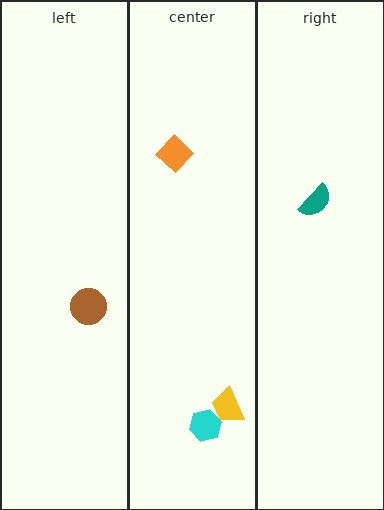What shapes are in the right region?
The teal semicircle.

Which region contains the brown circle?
The left region.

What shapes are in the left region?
The brown circle.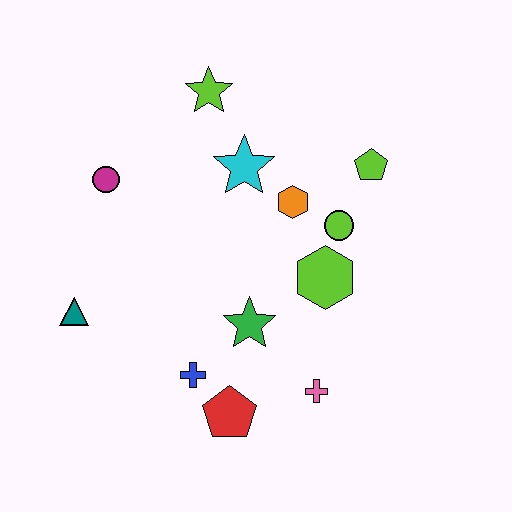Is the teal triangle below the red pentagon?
No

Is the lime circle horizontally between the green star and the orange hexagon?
No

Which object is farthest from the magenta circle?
The pink cross is farthest from the magenta circle.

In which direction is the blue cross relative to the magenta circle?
The blue cross is below the magenta circle.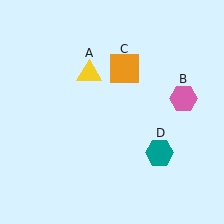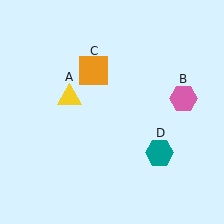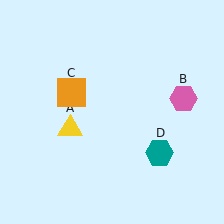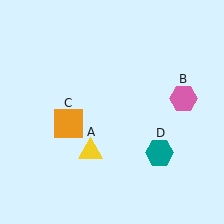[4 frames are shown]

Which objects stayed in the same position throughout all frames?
Pink hexagon (object B) and teal hexagon (object D) remained stationary.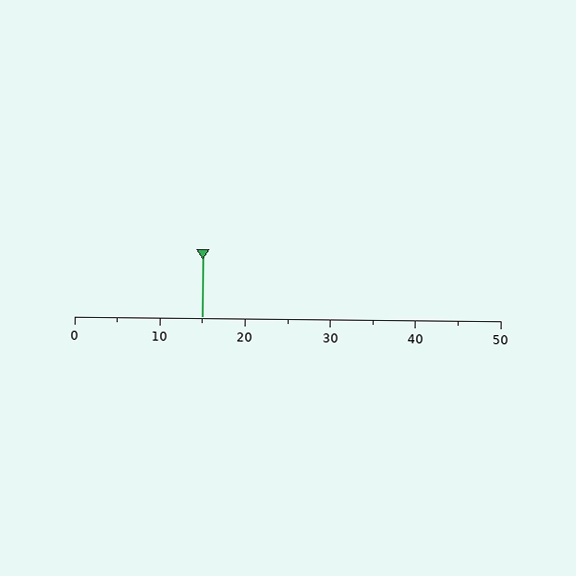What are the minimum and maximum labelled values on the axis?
The axis runs from 0 to 50.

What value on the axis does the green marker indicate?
The marker indicates approximately 15.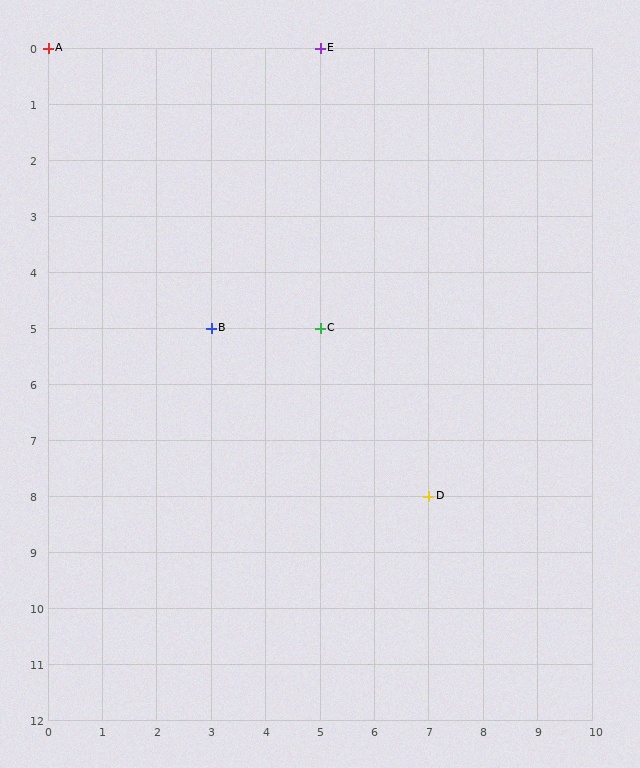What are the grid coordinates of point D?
Point D is at grid coordinates (7, 8).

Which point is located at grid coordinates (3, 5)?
Point B is at (3, 5).